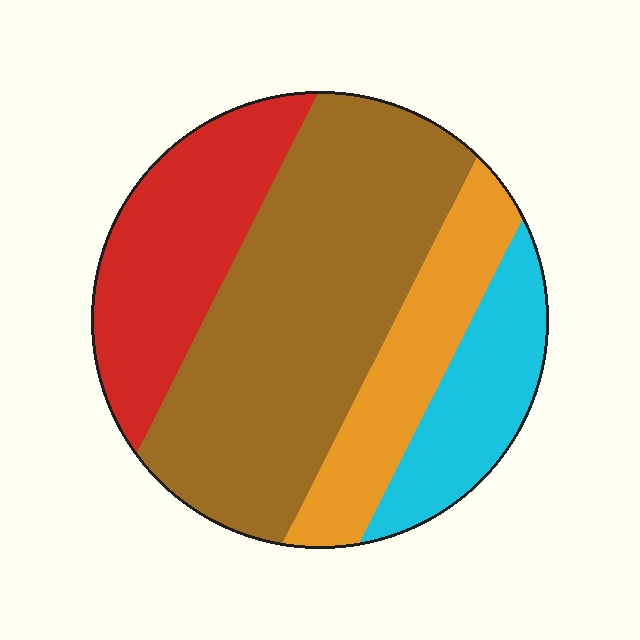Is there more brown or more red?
Brown.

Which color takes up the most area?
Brown, at roughly 45%.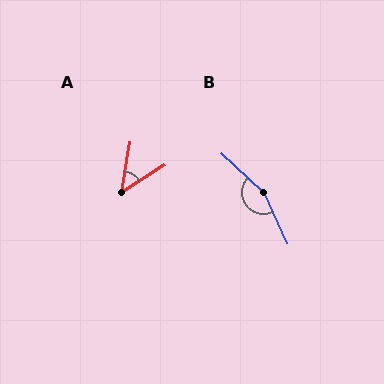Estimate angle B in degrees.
Approximately 158 degrees.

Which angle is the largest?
B, at approximately 158 degrees.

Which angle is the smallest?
A, at approximately 49 degrees.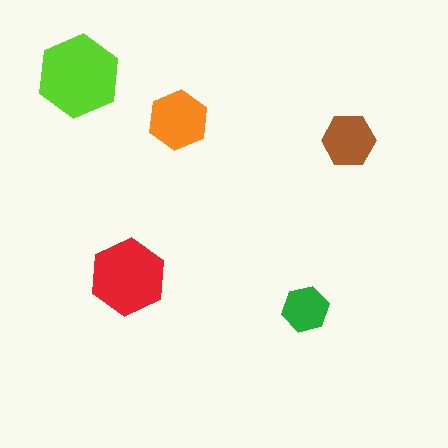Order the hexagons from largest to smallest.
the lime one, the red one, the orange one, the brown one, the green one.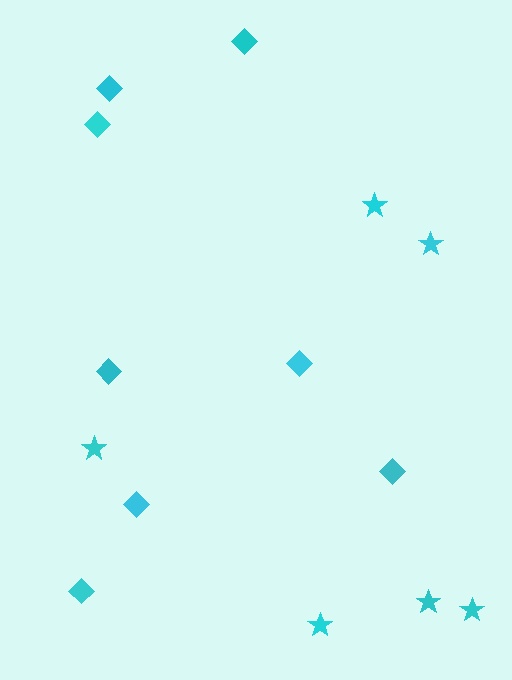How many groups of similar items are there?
There are 2 groups: one group of diamonds (8) and one group of stars (6).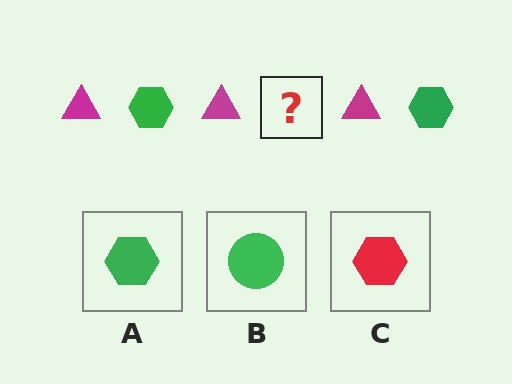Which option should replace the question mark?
Option A.